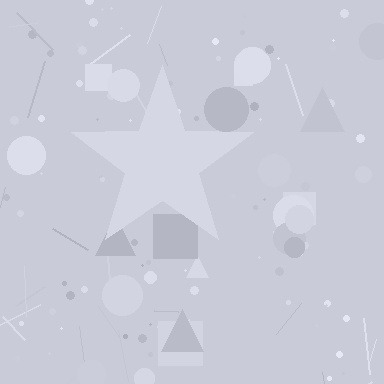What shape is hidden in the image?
A star is hidden in the image.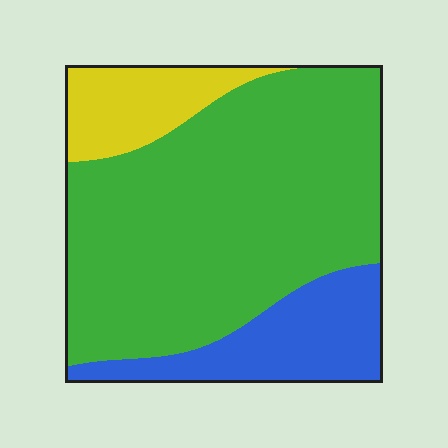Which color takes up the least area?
Yellow, at roughly 15%.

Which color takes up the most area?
Green, at roughly 70%.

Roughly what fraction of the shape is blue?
Blue takes up less than a quarter of the shape.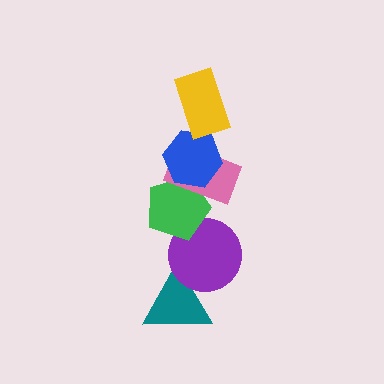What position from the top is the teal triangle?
The teal triangle is 6th from the top.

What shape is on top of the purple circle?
The green pentagon is on top of the purple circle.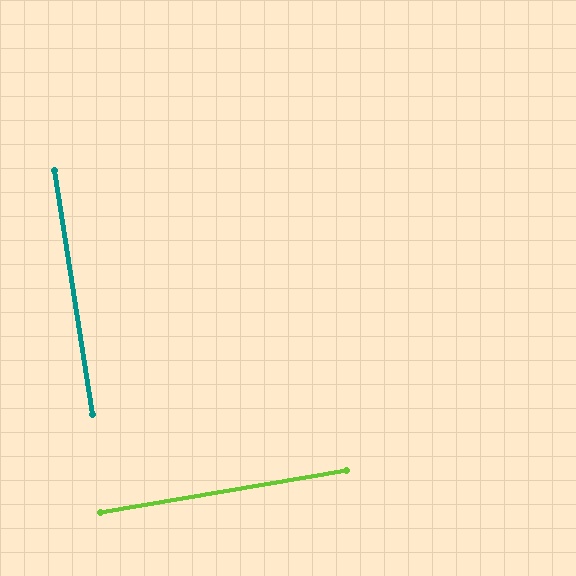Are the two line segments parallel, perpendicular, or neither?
Perpendicular — they meet at approximately 89°.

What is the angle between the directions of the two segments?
Approximately 89 degrees.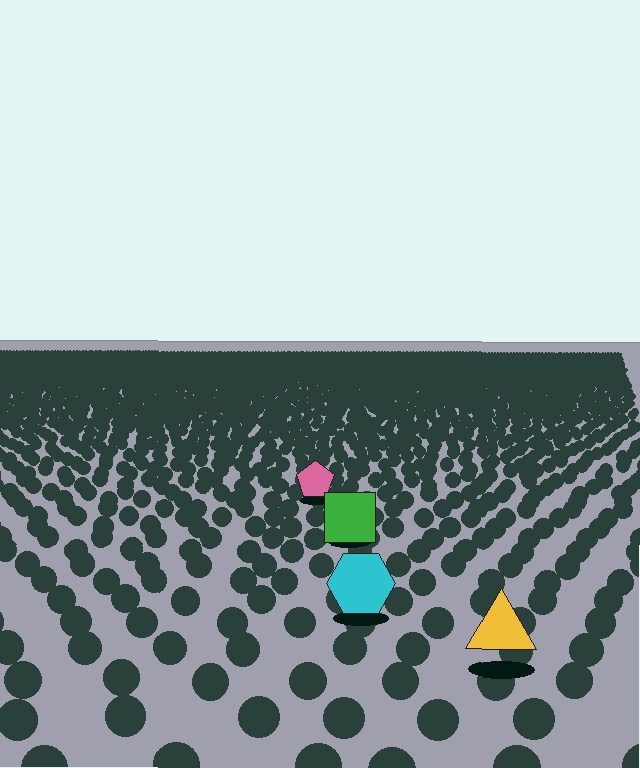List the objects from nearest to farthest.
From nearest to farthest: the yellow triangle, the cyan hexagon, the green square, the pink pentagon.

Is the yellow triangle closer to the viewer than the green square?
Yes. The yellow triangle is closer — you can tell from the texture gradient: the ground texture is coarser near it.